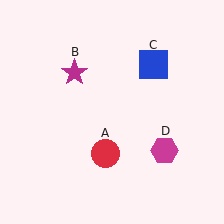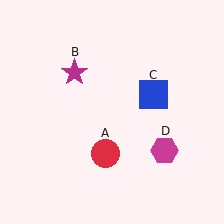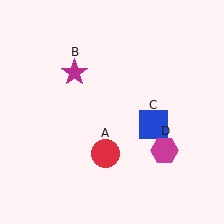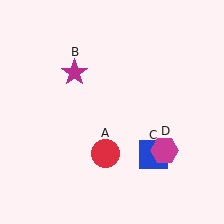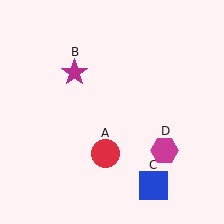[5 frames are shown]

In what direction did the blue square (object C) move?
The blue square (object C) moved down.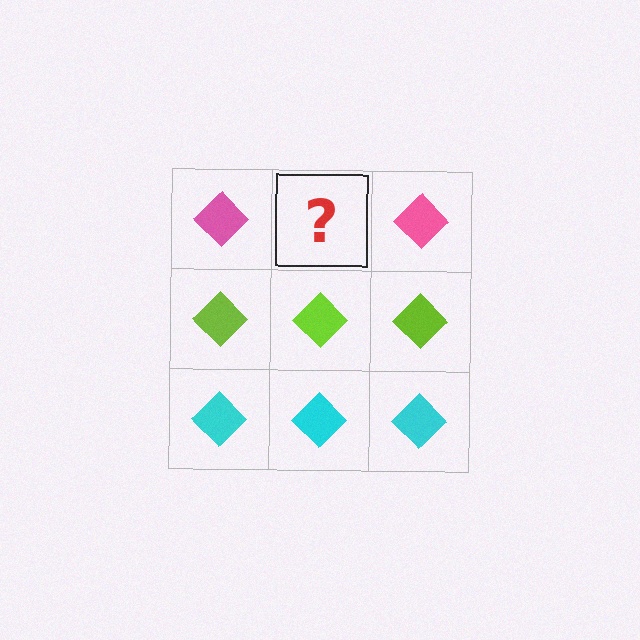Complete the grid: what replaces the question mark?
The question mark should be replaced with a pink diamond.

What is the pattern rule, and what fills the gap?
The rule is that each row has a consistent color. The gap should be filled with a pink diamond.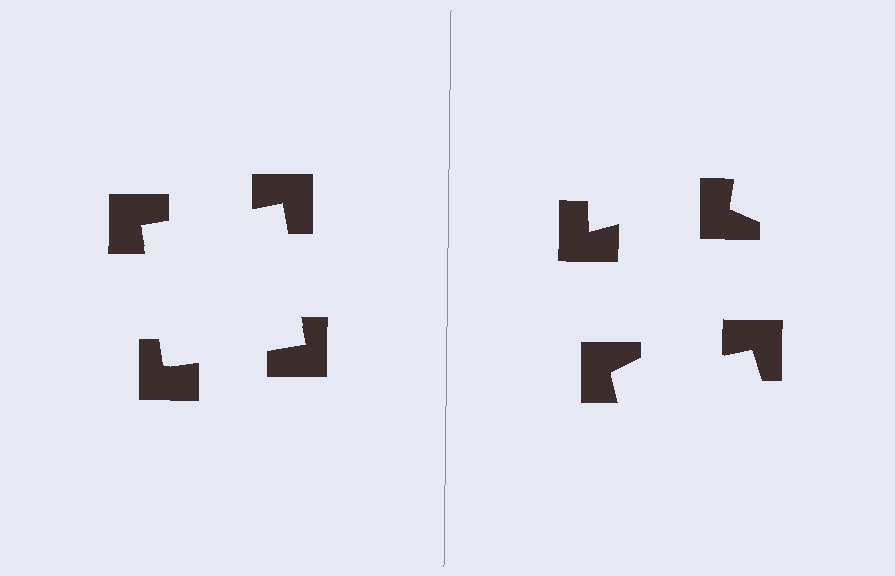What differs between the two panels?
The notched squares are positioned identically on both sides; only the wedge orientations differ. On the left they align to a square; on the right they are misaligned.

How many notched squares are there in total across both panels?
8 — 4 on each side.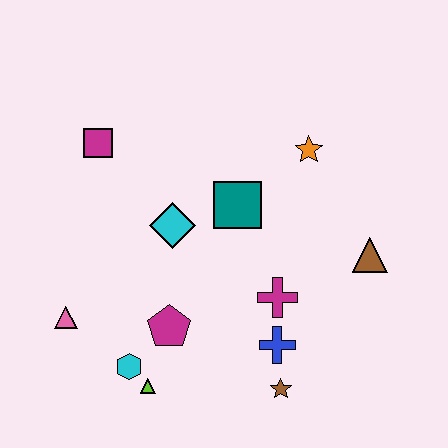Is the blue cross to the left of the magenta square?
No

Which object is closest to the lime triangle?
The cyan hexagon is closest to the lime triangle.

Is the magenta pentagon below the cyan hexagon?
No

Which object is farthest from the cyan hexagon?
The orange star is farthest from the cyan hexagon.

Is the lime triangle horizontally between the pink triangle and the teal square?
Yes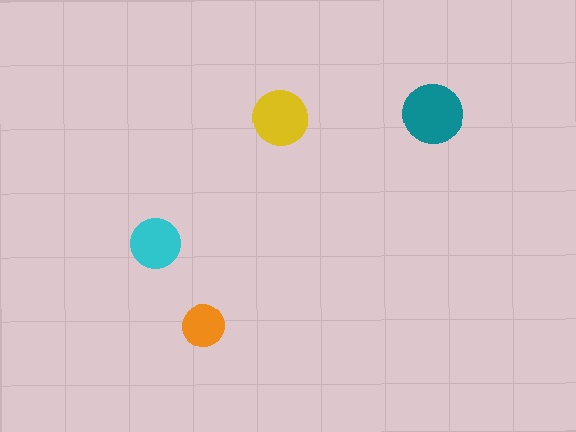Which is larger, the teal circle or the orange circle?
The teal one.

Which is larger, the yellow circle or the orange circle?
The yellow one.